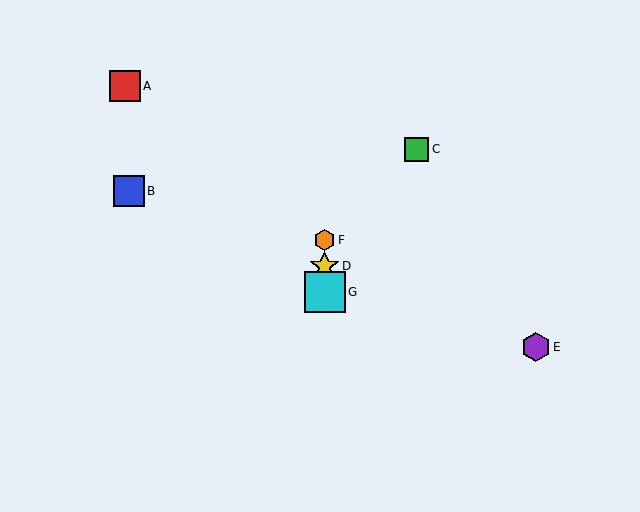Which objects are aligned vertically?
Objects D, F, G are aligned vertically.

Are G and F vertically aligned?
Yes, both are at x≈325.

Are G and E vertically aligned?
No, G is at x≈325 and E is at x≈536.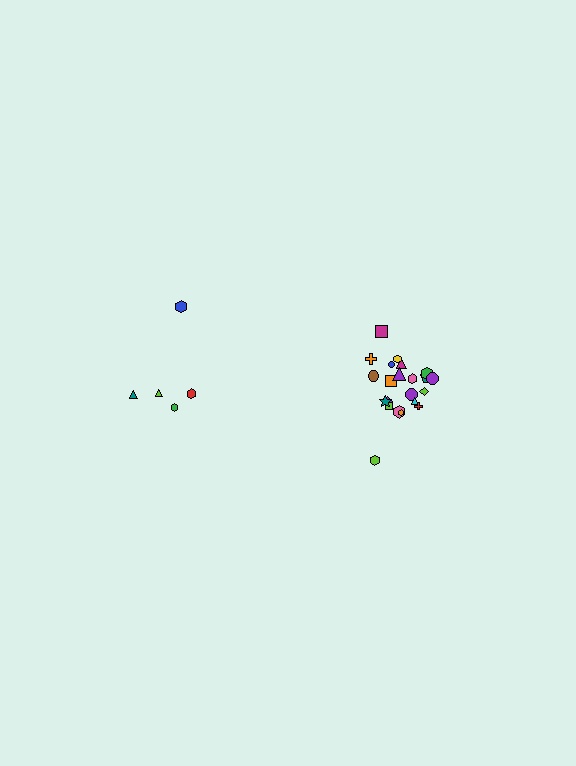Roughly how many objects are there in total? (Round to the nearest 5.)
Roughly 25 objects in total.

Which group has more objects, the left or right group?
The right group.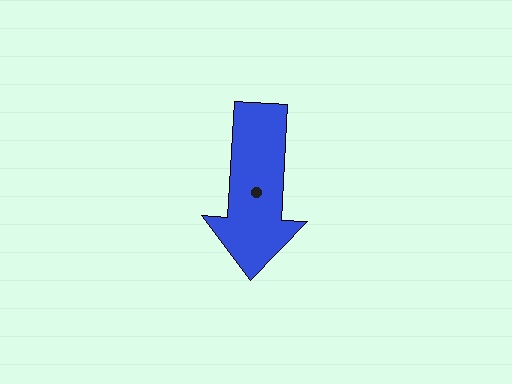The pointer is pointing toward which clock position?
Roughly 6 o'clock.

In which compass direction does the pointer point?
South.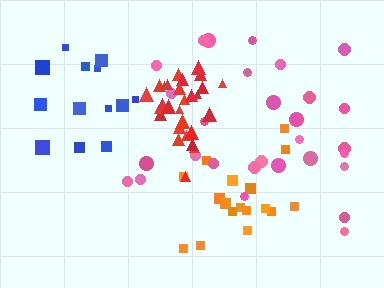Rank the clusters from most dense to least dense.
red, blue, orange, pink.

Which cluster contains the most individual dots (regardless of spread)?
Pink (29).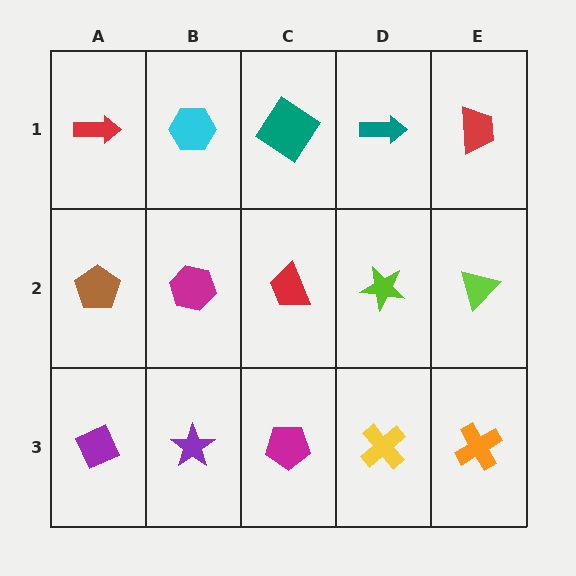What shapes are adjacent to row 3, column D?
A lime star (row 2, column D), a magenta pentagon (row 3, column C), an orange cross (row 3, column E).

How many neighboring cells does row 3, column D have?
3.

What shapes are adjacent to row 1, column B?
A magenta hexagon (row 2, column B), a red arrow (row 1, column A), a teal diamond (row 1, column C).